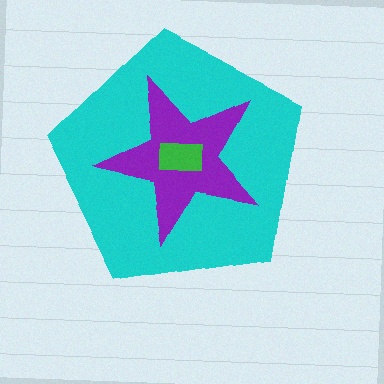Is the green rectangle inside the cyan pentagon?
Yes.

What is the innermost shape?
The green rectangle.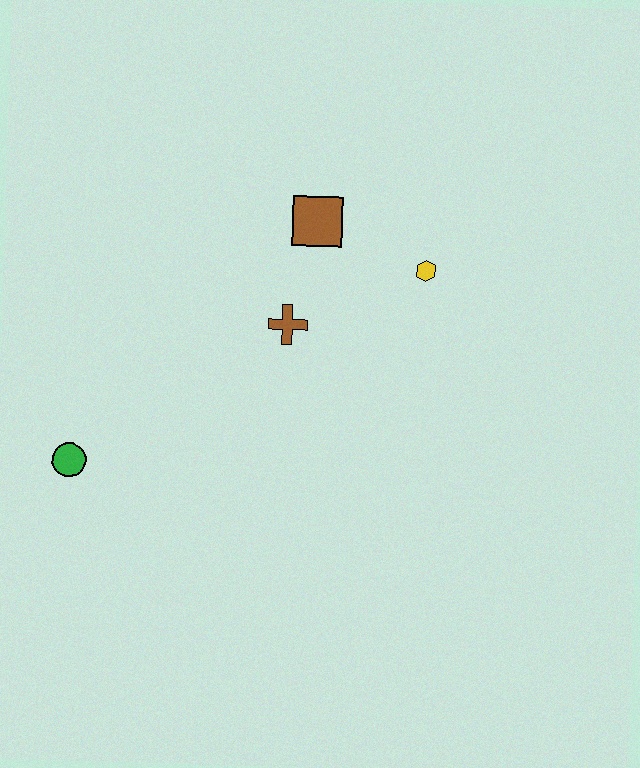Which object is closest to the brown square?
The brown cross is closest to the brown square.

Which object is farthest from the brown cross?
The green circle is farthest from the brown cross.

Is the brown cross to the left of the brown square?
Yes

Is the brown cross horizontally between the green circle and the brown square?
Yes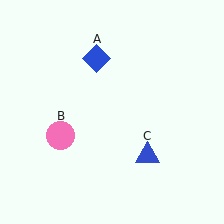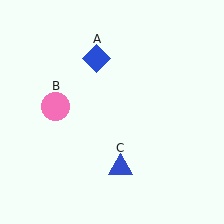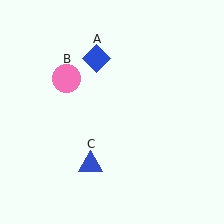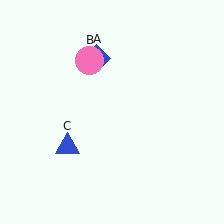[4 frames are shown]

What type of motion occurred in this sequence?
The pink circle (object B), blue triangle (object C) rotated clockwise around the center of the scene.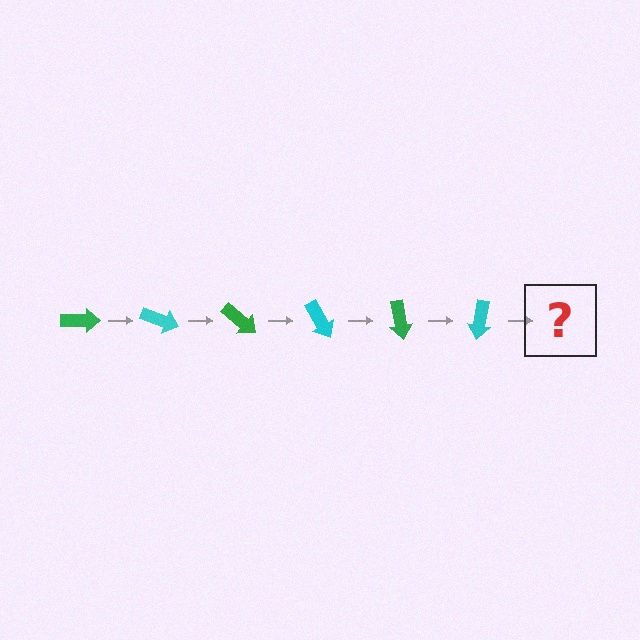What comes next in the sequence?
The next element should be a green arrow, rotated 120 degrees from the start.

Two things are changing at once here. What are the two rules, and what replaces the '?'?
The two rules are that it rotates 20 degrees each step and the color cycles through green and cyan. The '?' should be a green arrow, rotated 120 degrees from the start.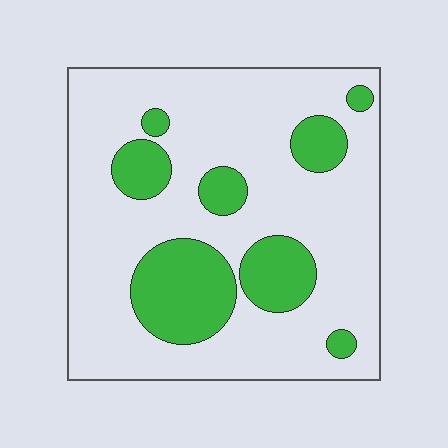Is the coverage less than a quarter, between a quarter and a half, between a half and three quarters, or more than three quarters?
Less than a quarter.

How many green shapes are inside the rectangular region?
8.